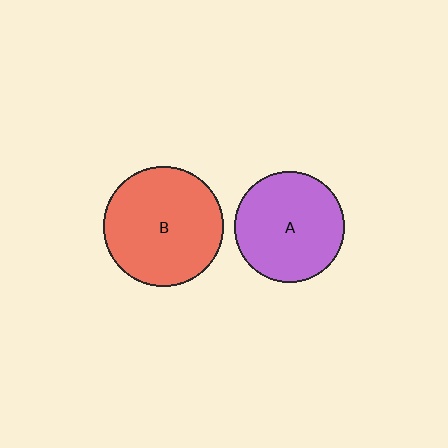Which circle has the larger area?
Circle B (red).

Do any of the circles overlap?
No, none of the circles overlap.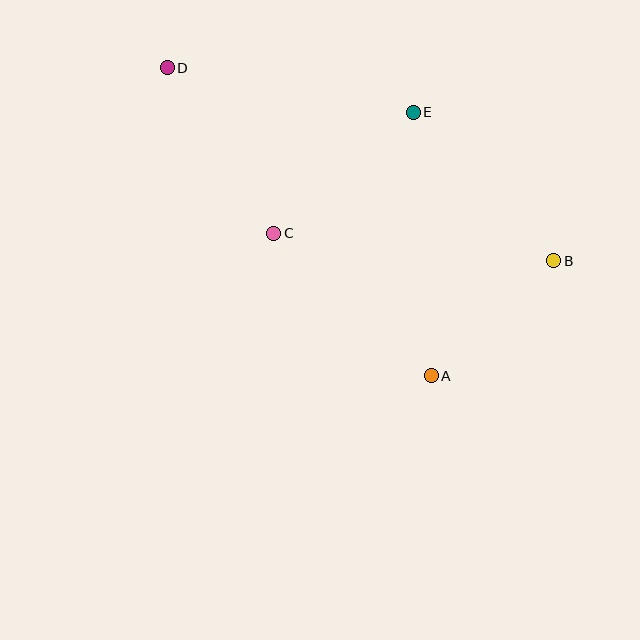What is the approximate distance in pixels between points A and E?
The distance between A and E is approximately 264 pixels.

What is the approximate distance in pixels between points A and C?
The distance between A and C is approximately 212 pixels.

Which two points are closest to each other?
Points A and B are closest to each other.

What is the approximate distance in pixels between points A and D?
The distance between A and D is approximately 406 pixels.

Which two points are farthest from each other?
Points B and D are farthest from each other.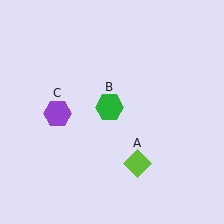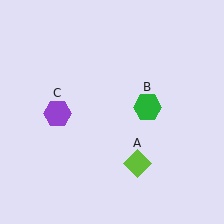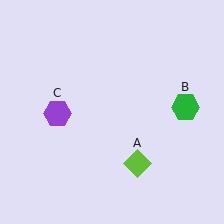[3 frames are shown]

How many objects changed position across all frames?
1 object changed position: green hexagon (object B).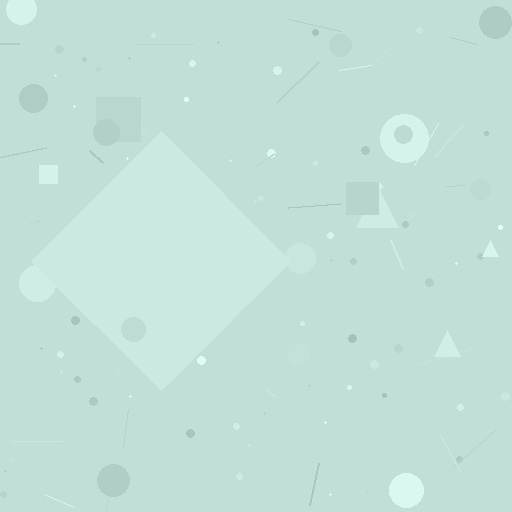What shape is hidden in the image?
A diamond is hidden in the image.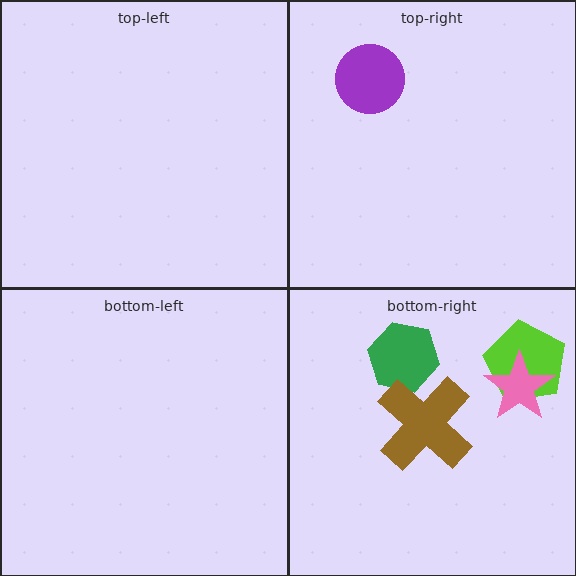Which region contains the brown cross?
The bottom-right region.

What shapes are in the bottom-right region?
The lime pentagon, the pink star, the green hexagon, the brown cross.